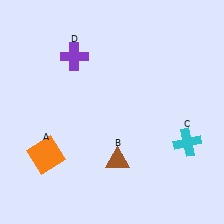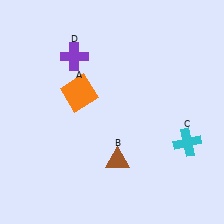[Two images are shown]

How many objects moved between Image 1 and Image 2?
1 object moved between the two images.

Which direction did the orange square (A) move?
The orange square (A) moved up.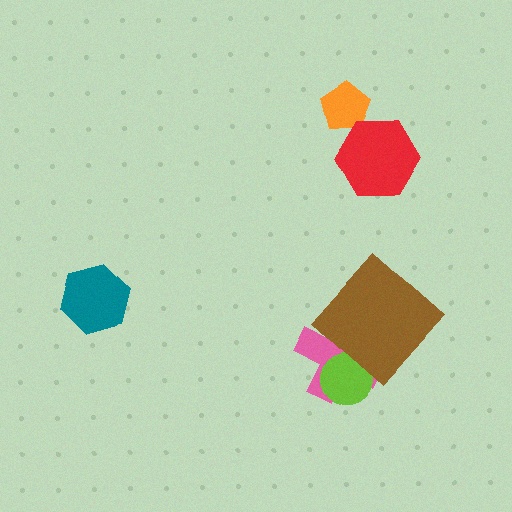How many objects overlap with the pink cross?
2 objects overlap with the pink cross.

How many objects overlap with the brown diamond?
1 object overlaps with the brown diamond.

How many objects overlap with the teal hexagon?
0 objects overlap with the teal hexagon.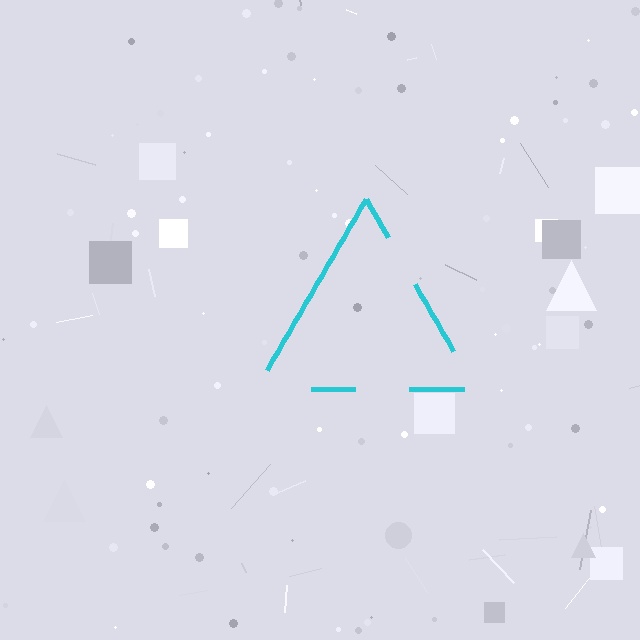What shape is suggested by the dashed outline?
The dashed outline suggests a triangle.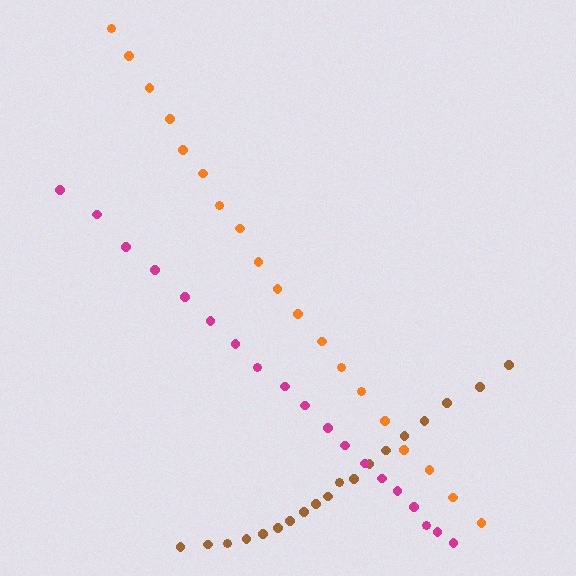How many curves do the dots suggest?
There are 3 distinct paths.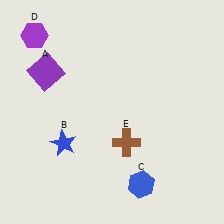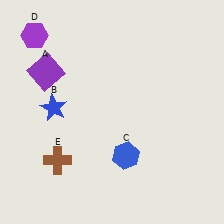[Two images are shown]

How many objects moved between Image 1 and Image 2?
3 objects moved between the two images.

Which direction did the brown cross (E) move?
The brown cross (E) moved left.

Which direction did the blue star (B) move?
The blue star (B) moved up.